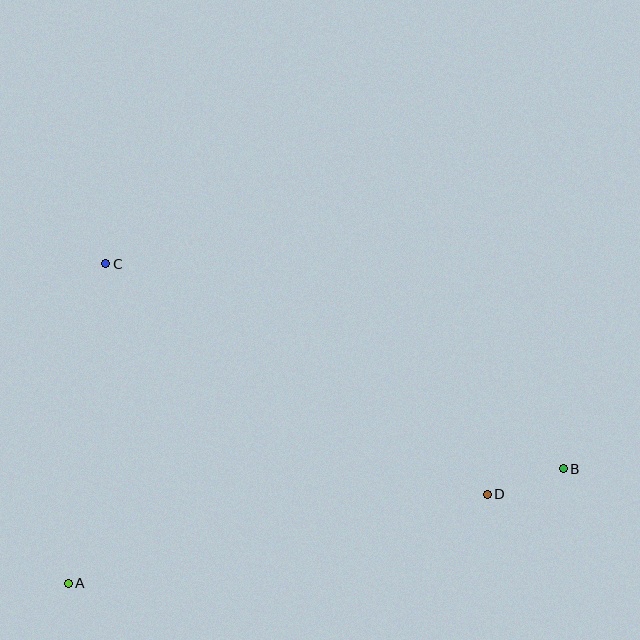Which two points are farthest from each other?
Points A and B are farthest from each other.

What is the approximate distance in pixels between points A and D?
The distance between A and D is approximately 429 pixels.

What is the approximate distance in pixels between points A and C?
The distance between A and C is approximately 321 pixels.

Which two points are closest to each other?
Points B and D are closest to each other.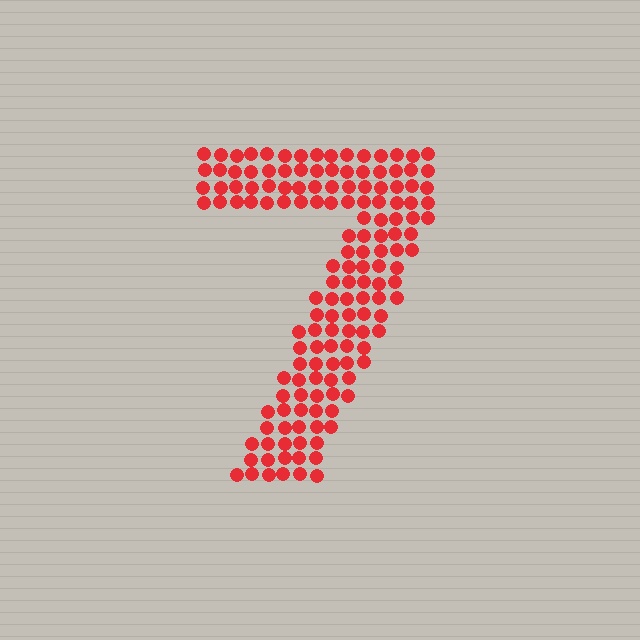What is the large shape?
The large shape is the digit 7.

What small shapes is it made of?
It is made of small circles.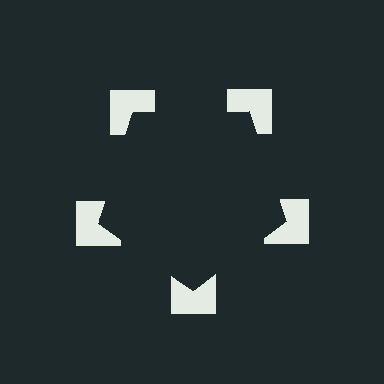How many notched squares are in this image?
There are 5 — one at each vertex of the illusory pentagon.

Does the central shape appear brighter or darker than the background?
It typically appears slightly darker than the background, even though no actual brightness change is drawn.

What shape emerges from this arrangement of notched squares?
An illusory pentagon — its edges are inferred from the aligned wedge cuts in the notched squares, not physically drawn.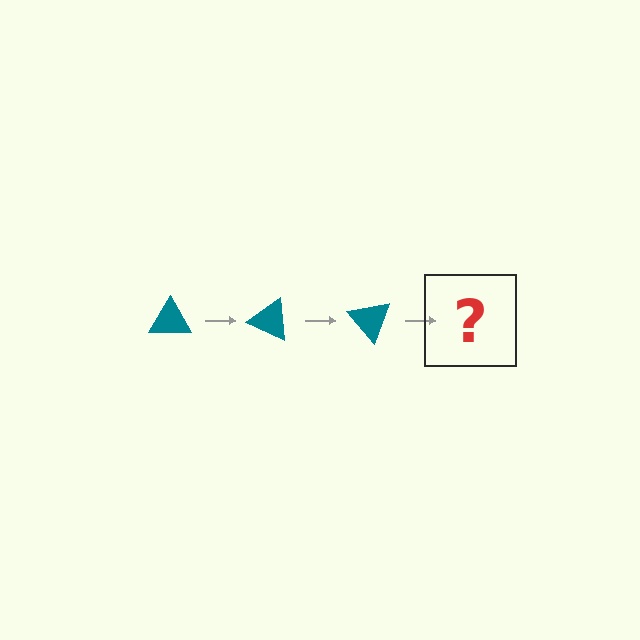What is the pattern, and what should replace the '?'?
The pattern is that the triangle rotates 25 degrees each step. The '?' should be a teal triangle rotated 75 degrees.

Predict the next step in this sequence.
The next step is a teal triangle rotated 75 degrees.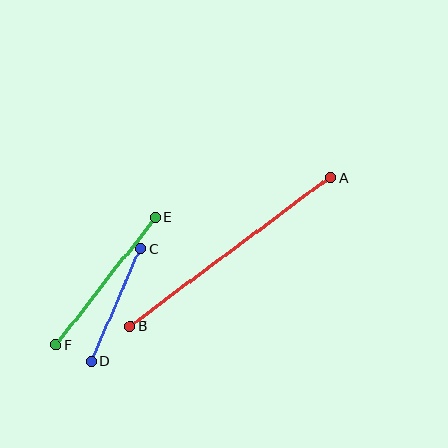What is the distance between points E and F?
The distance is approximately 162 pixels.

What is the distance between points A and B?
The distance is approximately 250 pixels.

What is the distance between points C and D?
The distance is approximately 123 pixels.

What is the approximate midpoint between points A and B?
The midpoint is at approximately (230, 252) pixels.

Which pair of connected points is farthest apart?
Points A and B are farthest apart.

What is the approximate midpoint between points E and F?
The midpoint is at approximately (105, 281) pixels.